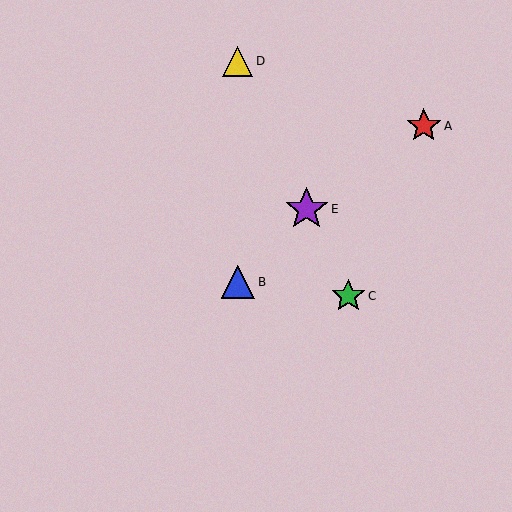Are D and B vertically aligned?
Yes, both are at x≈238.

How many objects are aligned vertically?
2 objects (B, D) are aligned vertically.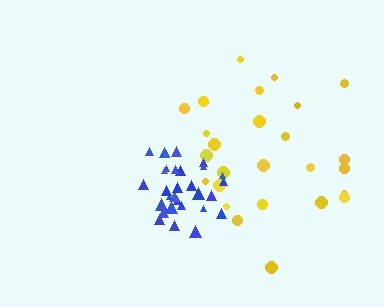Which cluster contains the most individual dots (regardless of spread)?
Blue (30).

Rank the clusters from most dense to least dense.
blue, yellow.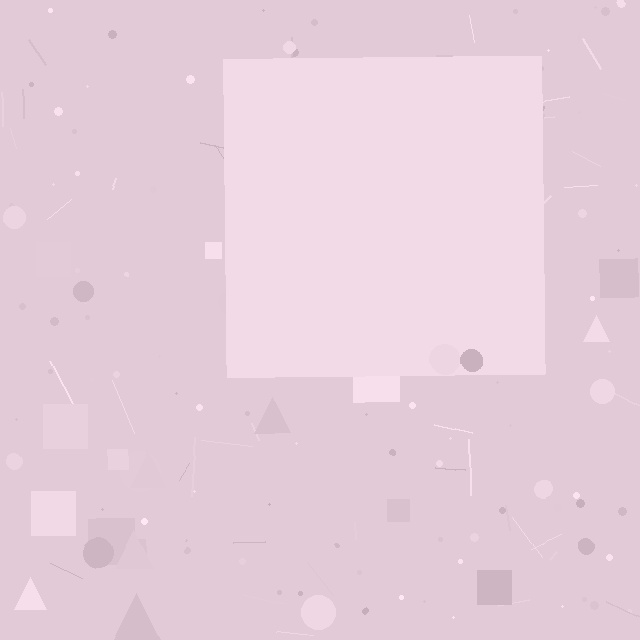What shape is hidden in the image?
A square is hidden in the image.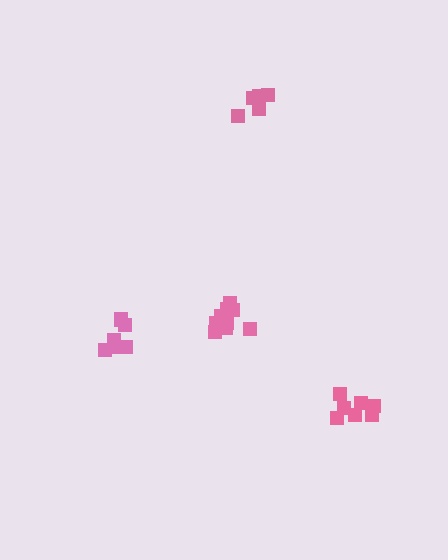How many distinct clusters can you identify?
There are 4 distinct clusters.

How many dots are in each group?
Group 1: 10 dots, Group 2: 7 dots, Group 3: 5 dots, Group 4: 6 dots (28 total).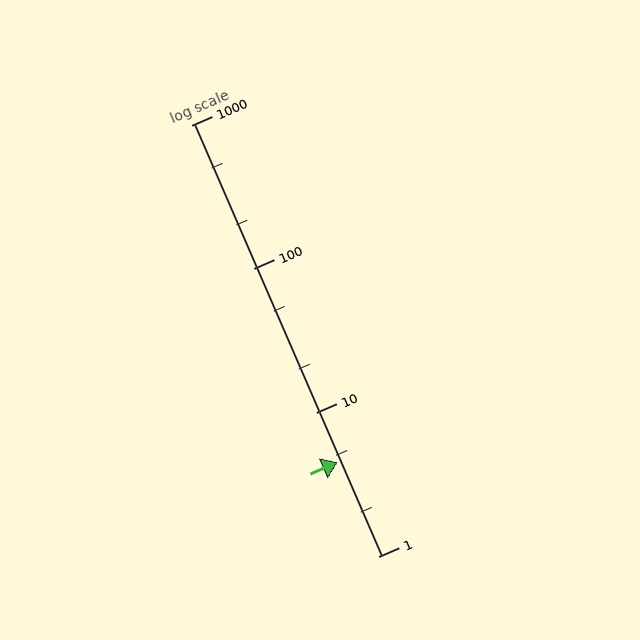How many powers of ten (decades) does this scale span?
The scale spans 3 decades, from 1 to 1000.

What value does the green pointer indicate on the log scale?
The pointer indicates approximately 4.5.